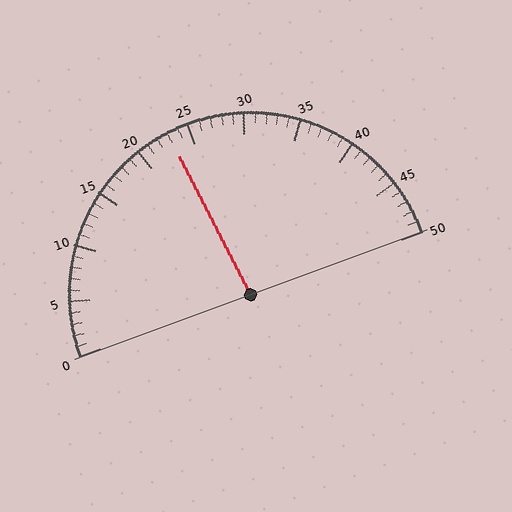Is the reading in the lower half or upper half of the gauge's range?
The reading is in the lower half of the range (0 to 50).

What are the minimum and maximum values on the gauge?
The gauge ranges from 0 to 50.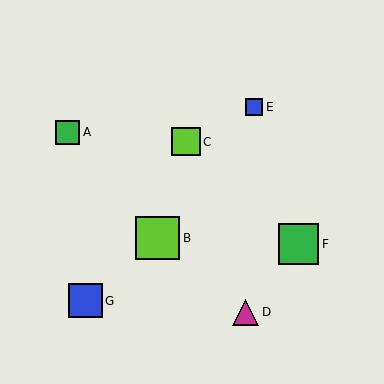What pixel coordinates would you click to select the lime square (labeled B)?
Click at (158, 238) to select the lime square B.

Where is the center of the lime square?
The center of the lime square is at (158, 238).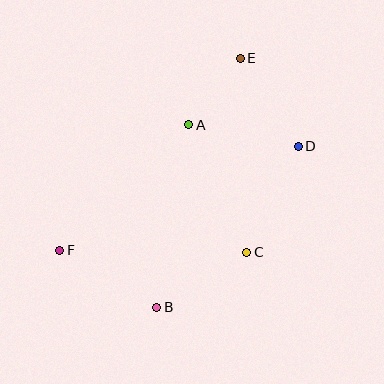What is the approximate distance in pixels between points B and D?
The distance between B and D is approximately 214 pixels.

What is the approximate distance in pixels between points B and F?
The distance between B and F is approximately 112 pixels.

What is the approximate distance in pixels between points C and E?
The distance between C and E is approximately 194 pixels.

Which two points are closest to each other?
Points A and E are closest to each other.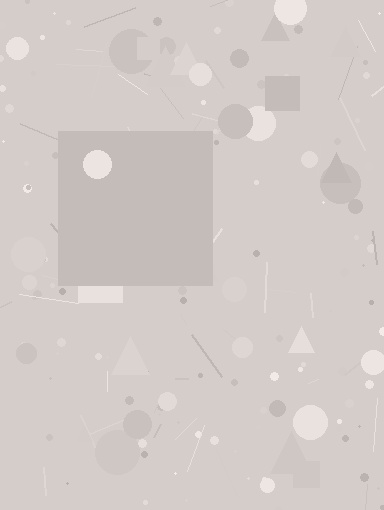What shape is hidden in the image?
A square is hidden in the image.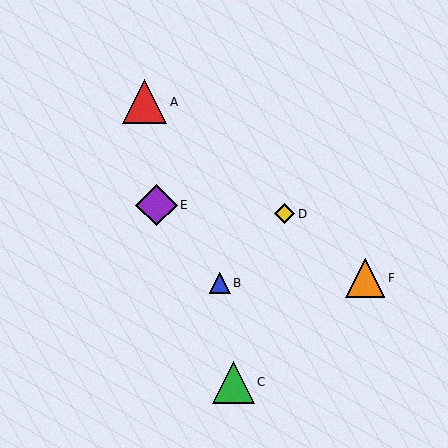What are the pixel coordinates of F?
Object F is at (365, 278).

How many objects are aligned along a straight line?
3 objects (A, D, F) are aligned along a straight line.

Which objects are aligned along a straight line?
Objects A, D, F are aligned along a straight line.